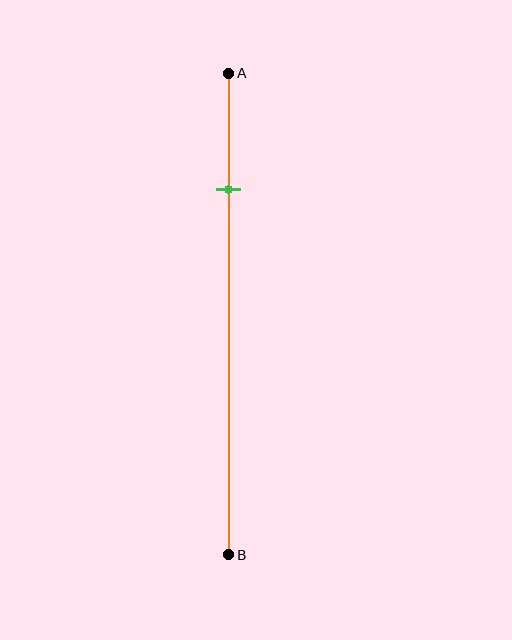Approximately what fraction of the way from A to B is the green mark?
The green mark is approximately 25% of the way from A to B.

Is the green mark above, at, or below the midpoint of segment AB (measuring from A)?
The green mark is above the midpoint of segment AB.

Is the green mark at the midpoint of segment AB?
No, the mark is at about 25% from A, not at the 50% midpoint.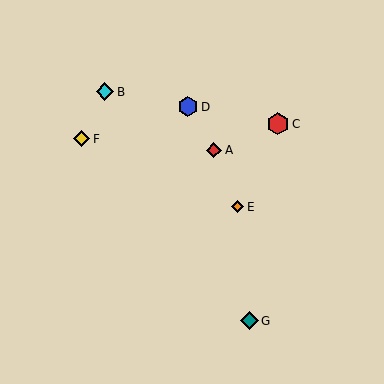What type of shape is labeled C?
Shape C is a red hexagon.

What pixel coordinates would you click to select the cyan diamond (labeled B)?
Click at (105, 92) to select the cyan diamond B.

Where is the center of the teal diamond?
The center of the teal diamond is at (249, 321).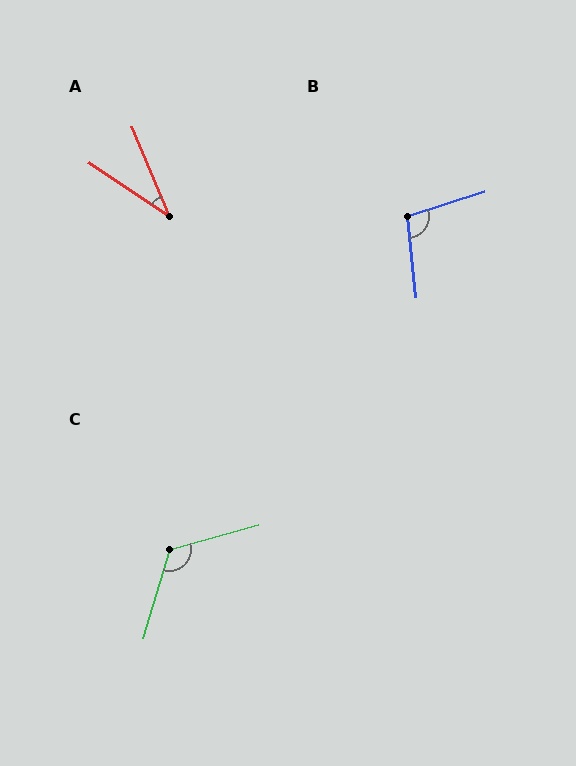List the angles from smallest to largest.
A (34°), B (102°), C (122°).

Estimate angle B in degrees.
Approximately 102 degrees.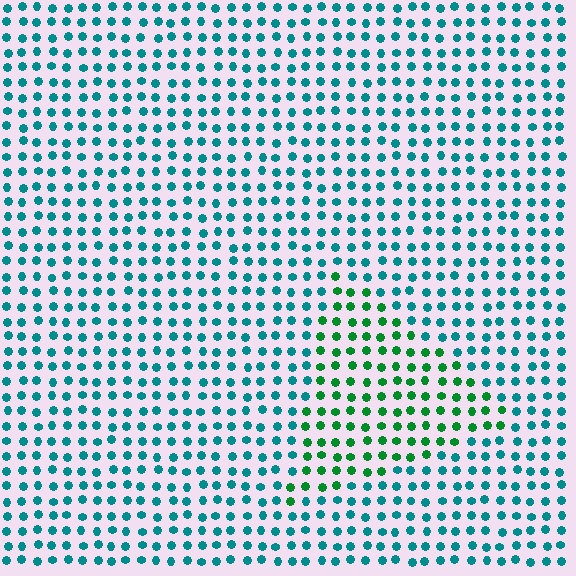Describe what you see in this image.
The image is filled with small teal elements in a uniform arrangement. A triangle-shaped region is visible where the elements are tinted to a slightly different hue, forming a subtle color boundary.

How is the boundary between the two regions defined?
The boundary is defined purely by a slight shift in hue (about 43 degrees). Spacing, size, and orientation are identical on both sides.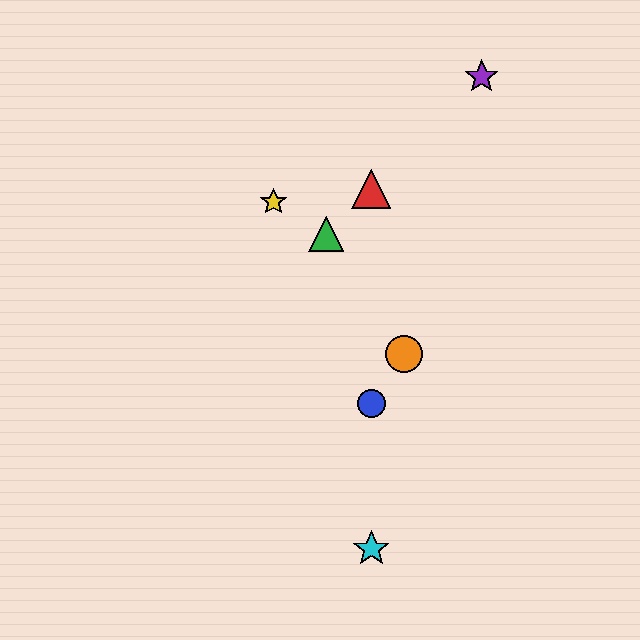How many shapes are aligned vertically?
3 shapes (the red triangle, the blue circle, the cyan star) are aligned vertically.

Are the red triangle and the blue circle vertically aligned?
Yes, both are at x≈371.